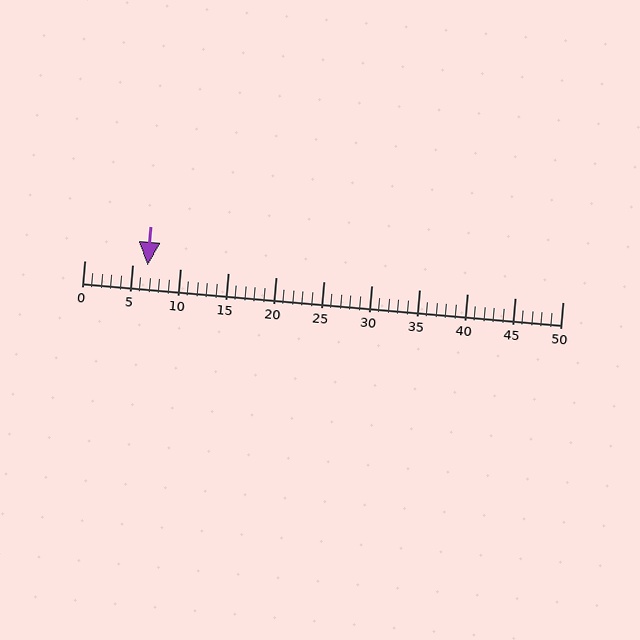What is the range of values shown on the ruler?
The ruler shows values from 0 to 50.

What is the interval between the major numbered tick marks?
The major tick marks are spaced 5 units apart.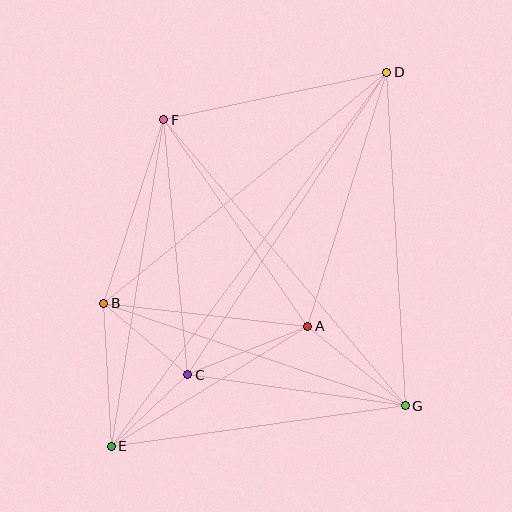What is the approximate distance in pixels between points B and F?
The distance between B and F is approximately 193 pixels.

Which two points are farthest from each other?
Points D and E are farthest from each other.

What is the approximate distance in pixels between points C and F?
The distance between C and F is approximately 256 pixels.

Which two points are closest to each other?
Points C and E are closest to each other.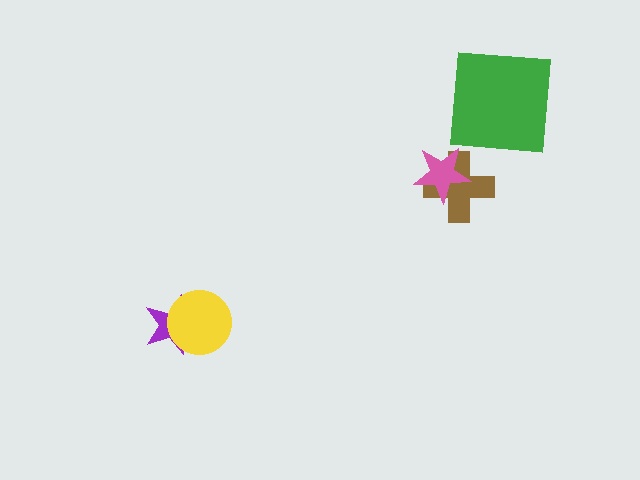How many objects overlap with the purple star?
1 object overlaps with the purple star.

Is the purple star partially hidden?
Yes, it is partially covered by another shape.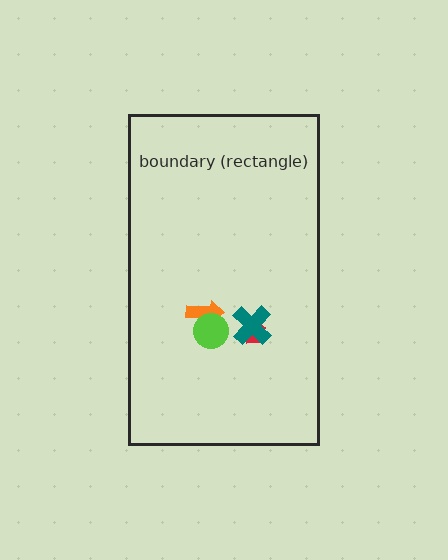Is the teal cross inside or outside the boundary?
Inside.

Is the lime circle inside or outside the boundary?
Inside.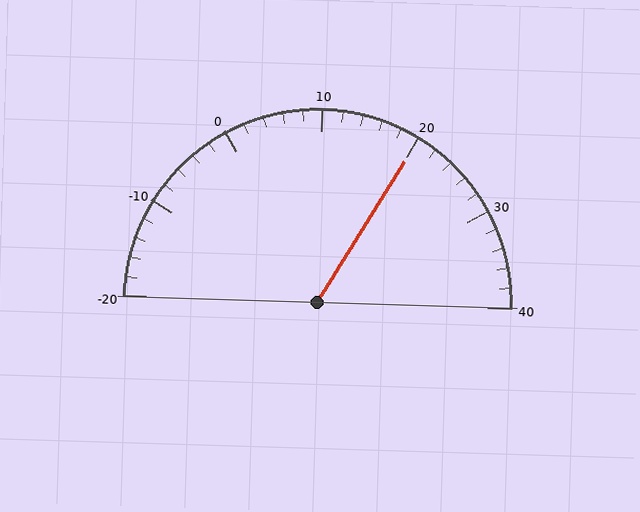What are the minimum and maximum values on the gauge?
The gauge ranges from -20 to 40.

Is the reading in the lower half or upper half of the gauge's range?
The reading is in the upper half of the range (-20 to 40).